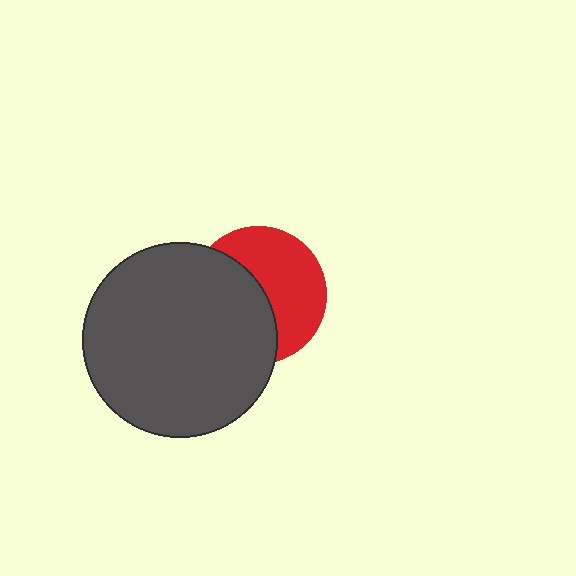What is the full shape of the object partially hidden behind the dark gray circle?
The partially hidden object is a red circle.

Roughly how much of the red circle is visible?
About half of it is visible (roughly 51%).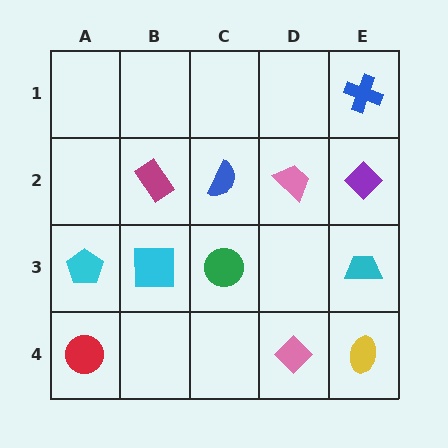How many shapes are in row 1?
1 shape.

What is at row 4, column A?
A red circle.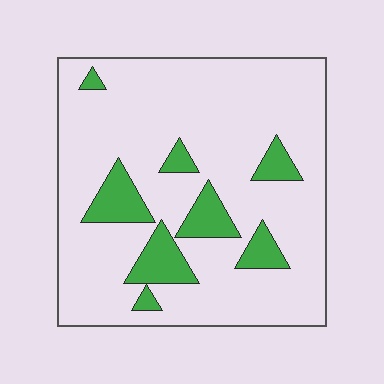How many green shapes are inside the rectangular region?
8.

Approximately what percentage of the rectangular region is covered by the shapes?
Approximately 15%.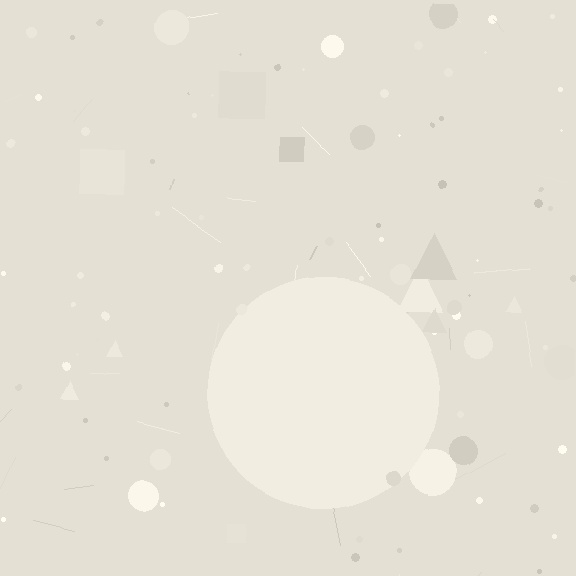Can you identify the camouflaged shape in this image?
The camouflaged shape is a circle.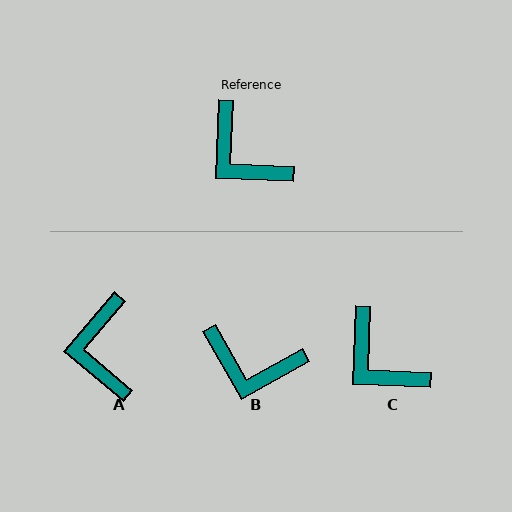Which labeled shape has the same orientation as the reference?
C.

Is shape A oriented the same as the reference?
No, it is off by about 38 degrees.